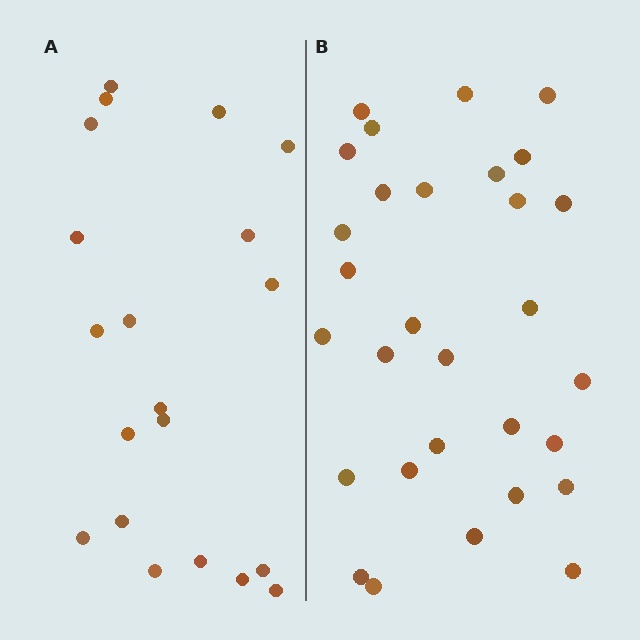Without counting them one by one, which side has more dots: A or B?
Region B (the right region) has more dots.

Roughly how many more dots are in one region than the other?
Region B has roughly 10 or so more dots than region A.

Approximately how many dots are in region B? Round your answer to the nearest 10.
About 30 dots.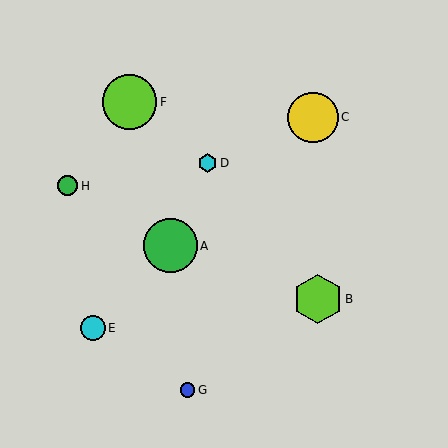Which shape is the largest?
The lime circle (labeled F) is the largest.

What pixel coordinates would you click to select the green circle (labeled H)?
Click at (68, 186) to select the green circle H.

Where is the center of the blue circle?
The center of the blue circle is at (187, 390).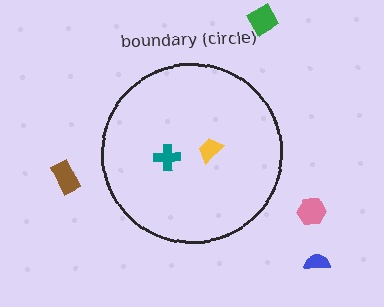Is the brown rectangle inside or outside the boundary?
Outside.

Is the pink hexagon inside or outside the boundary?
Outside.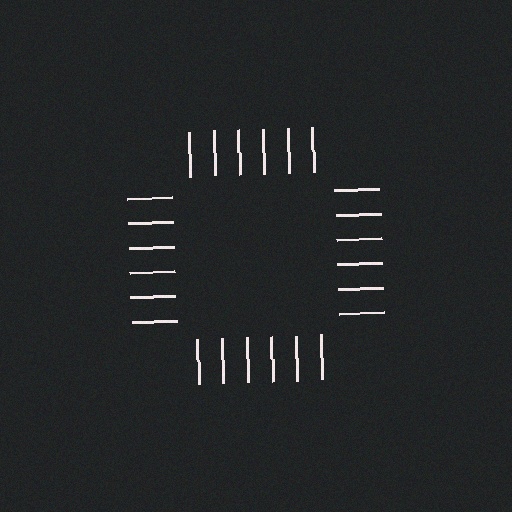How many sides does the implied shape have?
4 sides — the line-ends trace a square.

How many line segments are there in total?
24 — 6 along each of the 4 edges.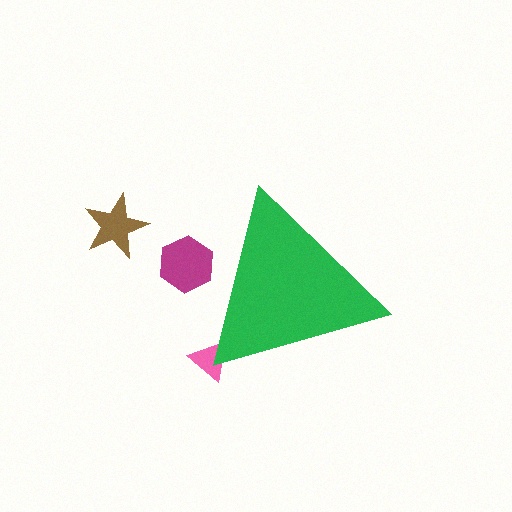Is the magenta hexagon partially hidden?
Yes, the magenta hexagon is partially hidden behind the green triangle.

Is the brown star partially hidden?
No, the brown star is fully visible.